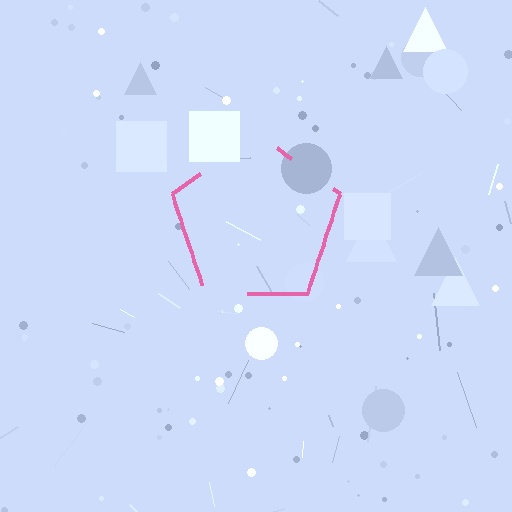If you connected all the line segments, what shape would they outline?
They would outline a pentagon.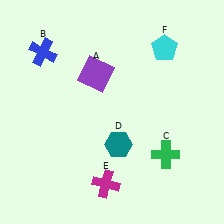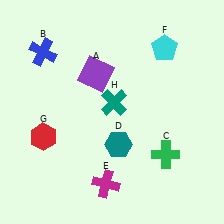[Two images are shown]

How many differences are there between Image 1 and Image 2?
There are 2 differences between the two images.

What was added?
A red hexagon (G), a teal cross (H) were added in Image 2.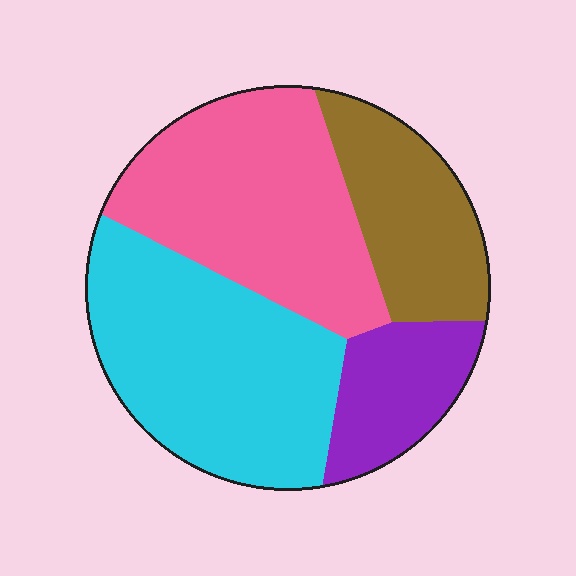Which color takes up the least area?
Purple, at roughly 15%.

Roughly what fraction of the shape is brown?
Brown covers 18% of the shape.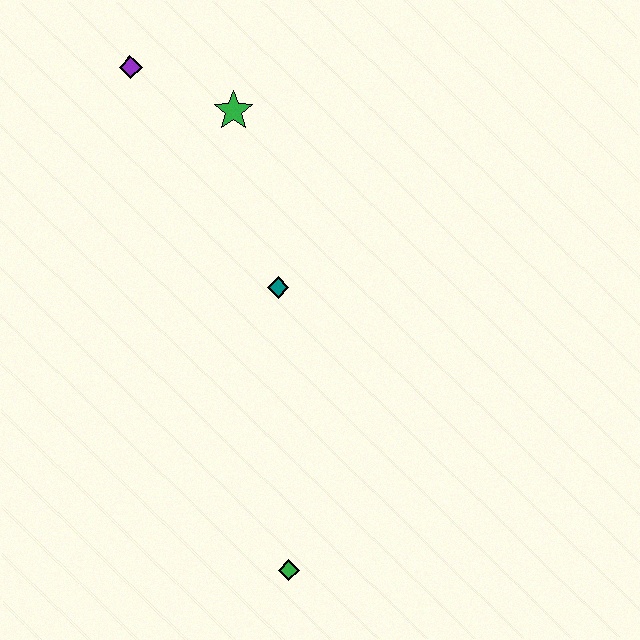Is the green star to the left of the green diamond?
Yes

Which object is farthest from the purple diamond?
The green diamond is farthest from the purple diamond.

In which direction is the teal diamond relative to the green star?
The teal diamond is below the green star.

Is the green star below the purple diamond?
Yes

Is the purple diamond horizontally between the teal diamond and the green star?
No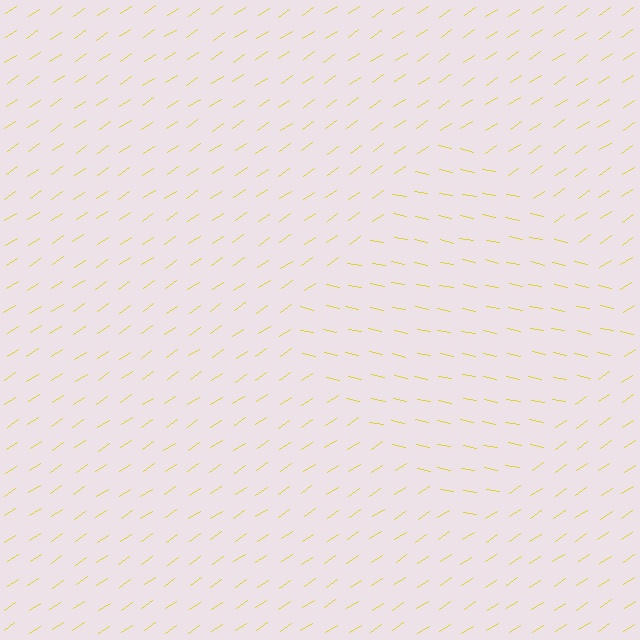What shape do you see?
I see a diamond.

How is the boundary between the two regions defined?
The boundary is defined purely by a change in line orientation (approximately 45 degrees difference). All lines are the same color and thickness.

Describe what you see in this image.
The image is filled with small yellow line segments. A diamond region in the image has lines oriented differently from the surrounding lines, creating a visible texture boundary.